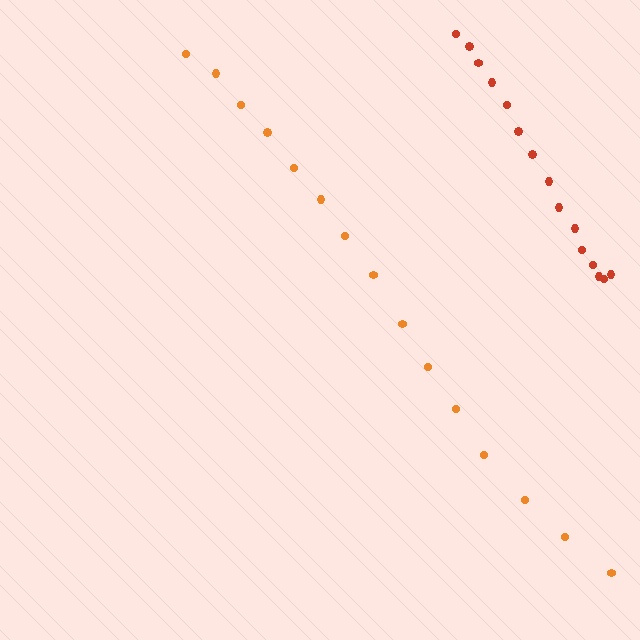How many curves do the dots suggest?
There are 2 distinct paths.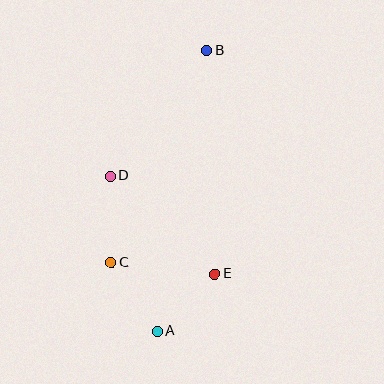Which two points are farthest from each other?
Points A and B are farthest from each other.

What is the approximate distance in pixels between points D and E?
The distance between D and E is approximately 143 pixels.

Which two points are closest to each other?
Points A and E are closest to each other.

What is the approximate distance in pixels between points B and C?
The distance between B and C is approximately 233 pixels.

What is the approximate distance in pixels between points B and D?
The distance between B and D is approximately 159 pixels.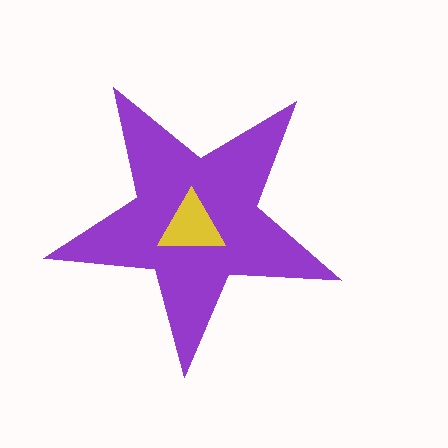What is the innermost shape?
The yellow triangle.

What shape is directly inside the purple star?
The yellow triangle.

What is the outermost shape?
The purple star.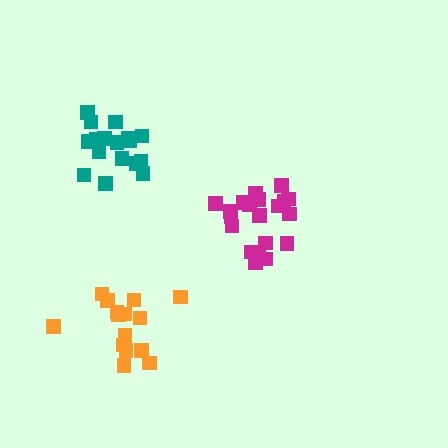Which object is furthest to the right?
The magenta cluster is rightmost.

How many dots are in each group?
Group 1: 15 dots, Group 2: 17 dots, Group 3: 20 dots (52 total).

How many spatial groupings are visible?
There are 3 spatial groupings.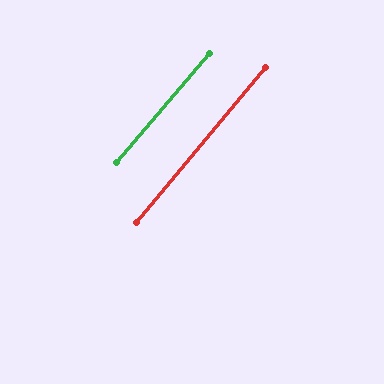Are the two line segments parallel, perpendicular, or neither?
Parallel — their directions differ by only 0.7°.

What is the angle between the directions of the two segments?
Approximately 1 degree.